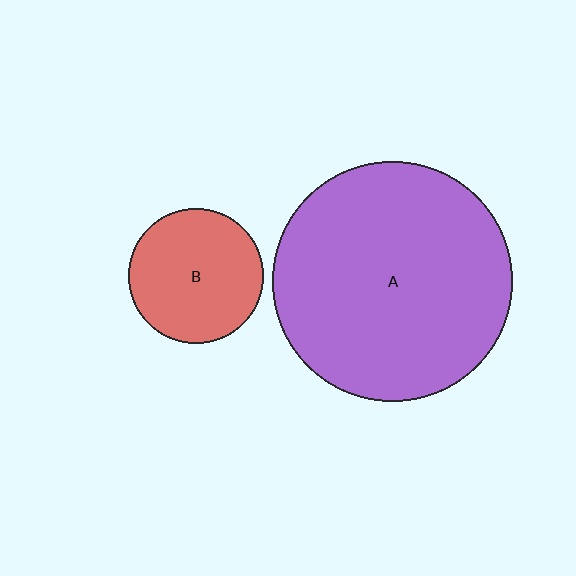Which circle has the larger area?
Circle A (purple).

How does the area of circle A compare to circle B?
Approximately 3.1 times.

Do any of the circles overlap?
No, none of the circles overlap.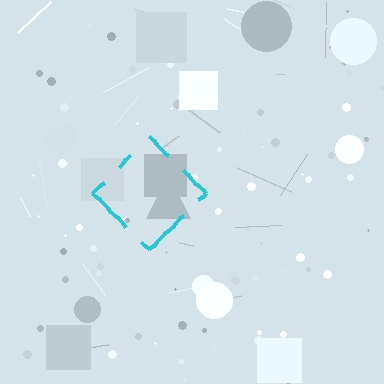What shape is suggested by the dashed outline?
The dashed outline suggests a diamond.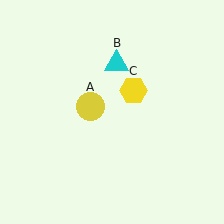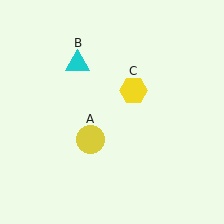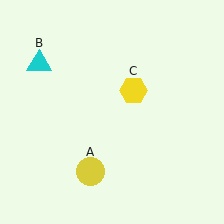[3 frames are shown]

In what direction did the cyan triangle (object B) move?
The cyan triangle (object B) moved left.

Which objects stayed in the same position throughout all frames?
Yellow hexagon (object C) remained stationary.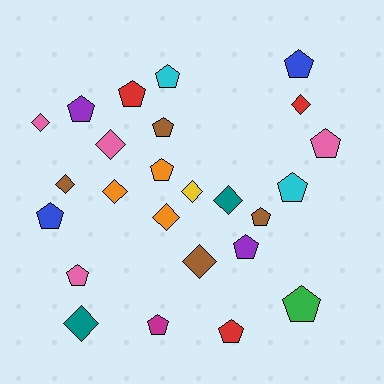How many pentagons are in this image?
There are 15 pentagons.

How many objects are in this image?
There are 25 objects.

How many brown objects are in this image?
There are 4 brown objects.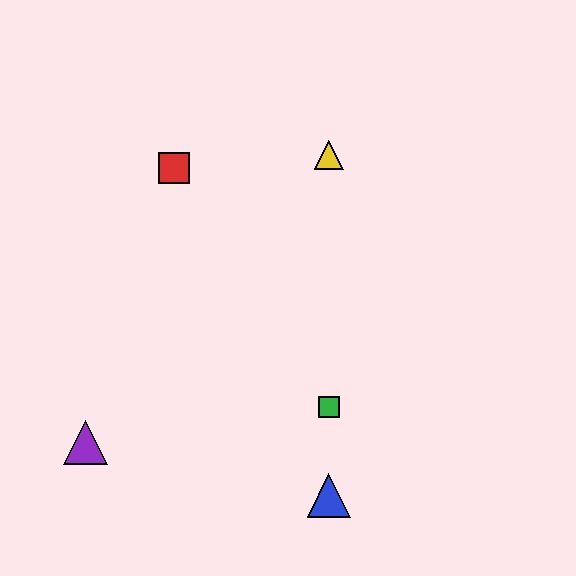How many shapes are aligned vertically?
3 shapes (the blue triangle, the green square, the yellow triangle) are aligned vertically.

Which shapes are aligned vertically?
The blue triangle, the green square, the yellow triangle are aligned vertically.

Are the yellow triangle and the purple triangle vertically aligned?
No, the yellow triangle is at x≈329 and the purple triangle is at x≈86.